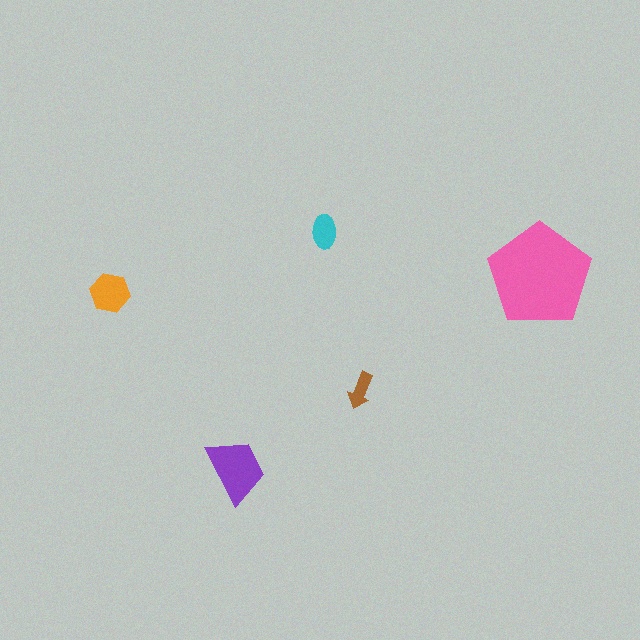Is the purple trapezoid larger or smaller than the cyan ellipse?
Larger.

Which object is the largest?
The pink pentagon.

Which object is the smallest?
The brown arrow.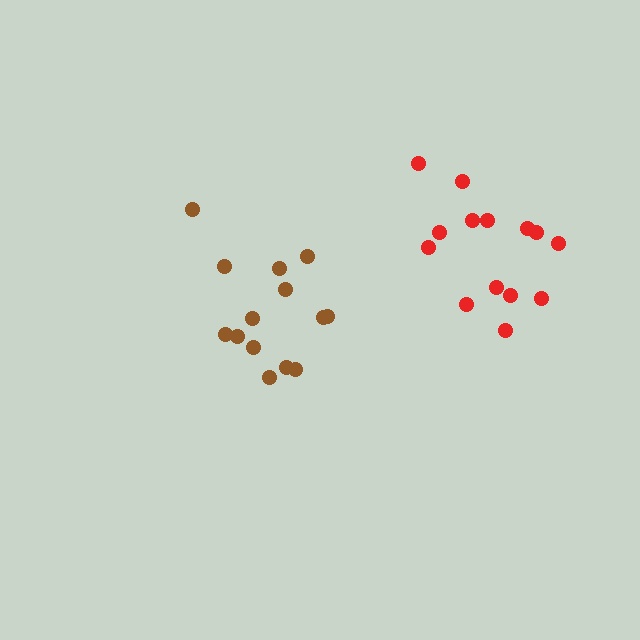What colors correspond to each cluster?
The clusters are colored: red, brown.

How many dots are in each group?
Group 1: 14 dots, Group 2: 14 dots (28 total).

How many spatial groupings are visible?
There are 2 spatial groupings.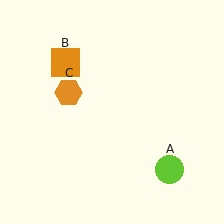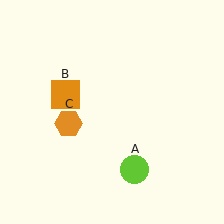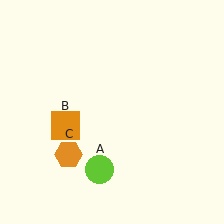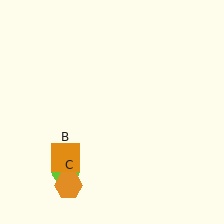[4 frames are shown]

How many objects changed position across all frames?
3 objects changed position: lime circle (object A), orange square (object B), orange hexagon (object C).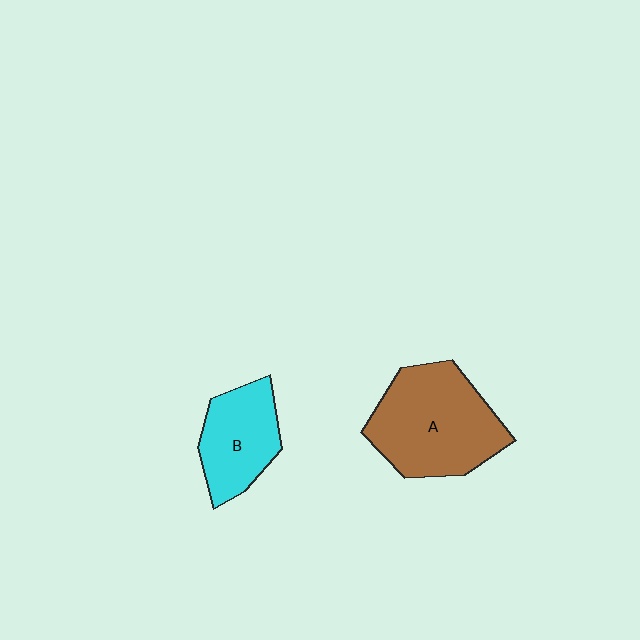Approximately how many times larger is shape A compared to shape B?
Approximately 1.6 times.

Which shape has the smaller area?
Shape B (cyan).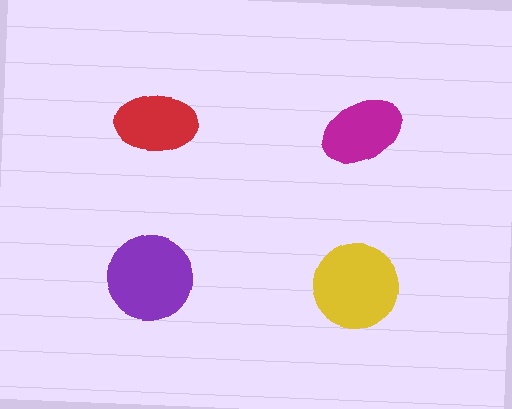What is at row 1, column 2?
A magenta ellipse.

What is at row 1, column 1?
A red ellipse.